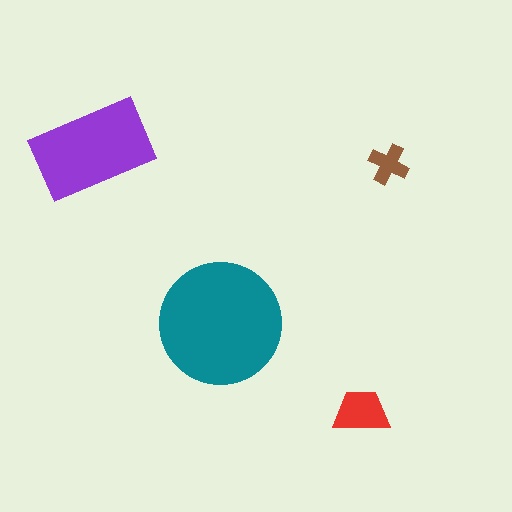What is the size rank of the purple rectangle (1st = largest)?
2nd.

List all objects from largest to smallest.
The teal circle, the purple rectangle, the red trapezoid, the brown cross.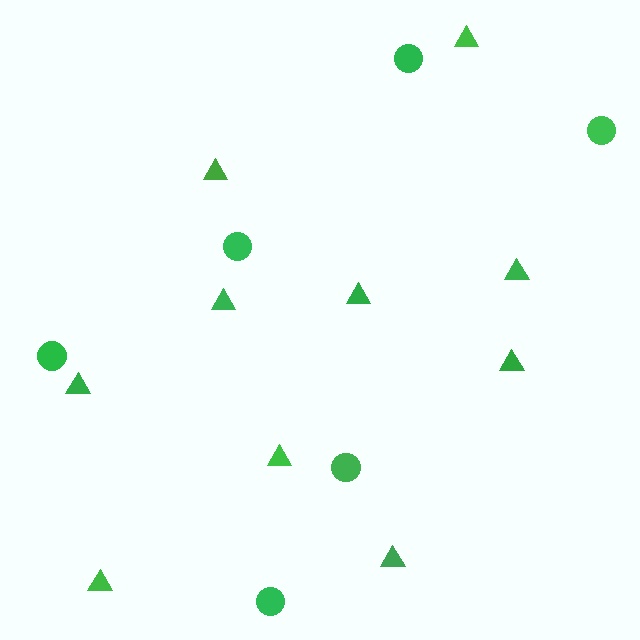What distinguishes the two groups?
There are 2 groups: one group of circles (6) and one group of triangles (10).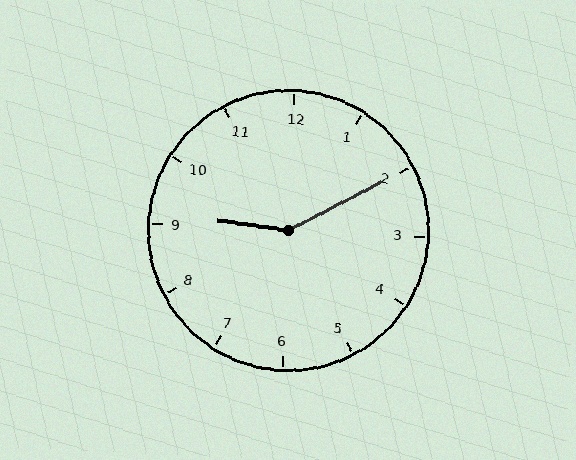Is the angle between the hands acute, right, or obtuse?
It is obtuse.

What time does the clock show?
9:10.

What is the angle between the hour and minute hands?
Approximately 145 degrees.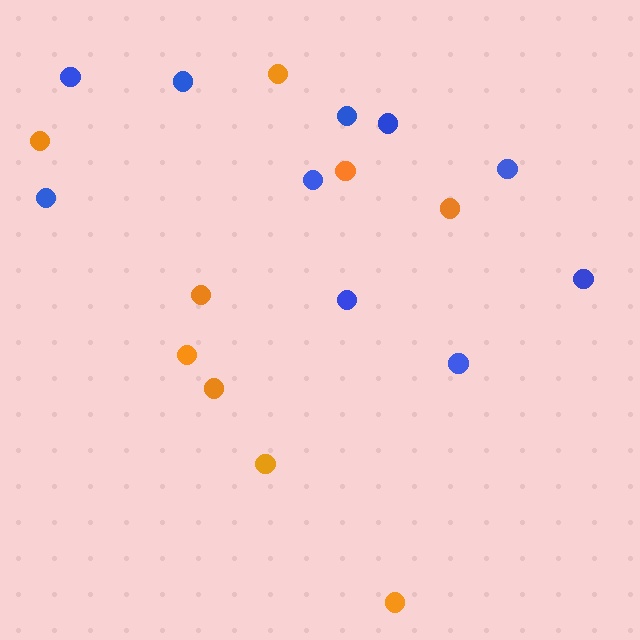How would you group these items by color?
There are 2 groups: one group of blue circles (10) and one group of orange circles (9).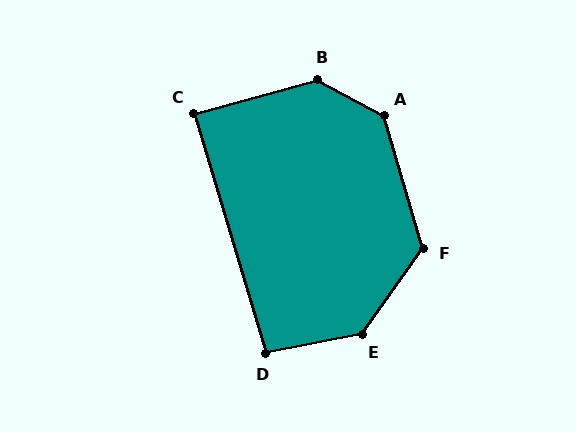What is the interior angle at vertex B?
Approximately 137 degrees (obtuse).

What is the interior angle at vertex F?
Approximately 128 degrees (obtuse).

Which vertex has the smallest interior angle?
C, at approximately 89 degrees.